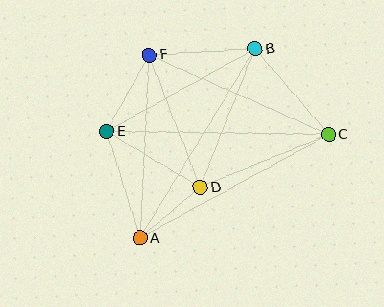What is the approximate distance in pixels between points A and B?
The distance between A and B is approximately 222 pixels.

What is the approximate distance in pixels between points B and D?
The distance between B and D is approximately 149 pixels.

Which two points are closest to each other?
Points A and D are closest to each other.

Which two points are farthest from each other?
Points C and E are farthest from each other.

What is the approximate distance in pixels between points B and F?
The distance between B and F is approximately 106 pixels.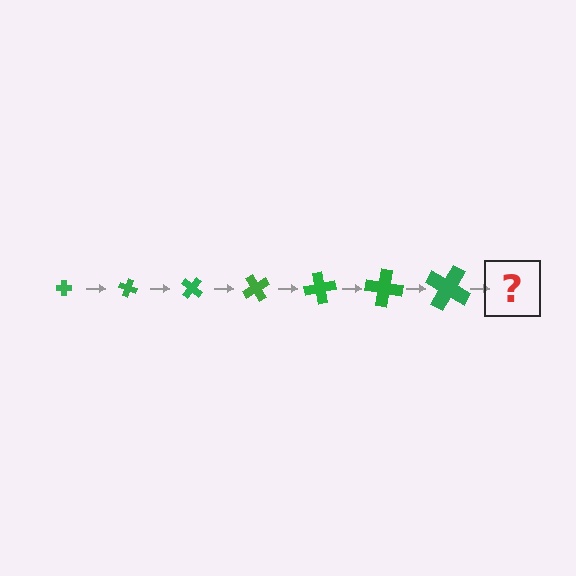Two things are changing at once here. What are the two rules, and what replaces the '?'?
The two rules are that the cross grows larger each step and it rotates 20 degrees each step. The '?' should be a cross, larger than the previous one and rotated 140 degrees from the start.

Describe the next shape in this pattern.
It should be a cross, larger than the previous one and rotated 140 degrees from the start.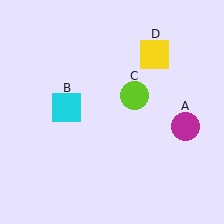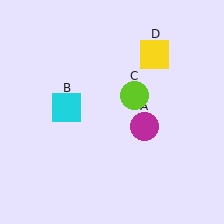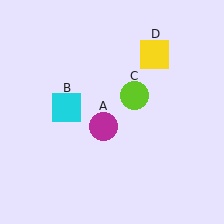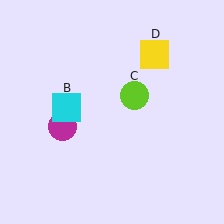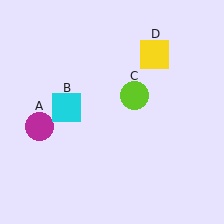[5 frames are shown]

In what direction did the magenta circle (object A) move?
The magenta circle (object A) moved left.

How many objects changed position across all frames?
1 object changed position: magenta circle (object A).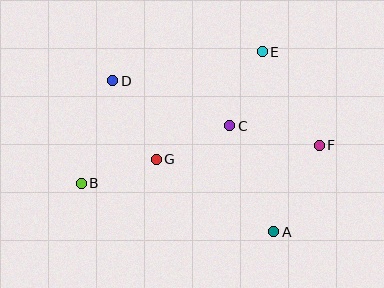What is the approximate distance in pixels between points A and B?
The distance between A and B is approximately 199 pixels.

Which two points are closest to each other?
Points B and G are closest to each other.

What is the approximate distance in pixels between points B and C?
The distance between B and C is approximately 159 pixels.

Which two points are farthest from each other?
Points B and F are farthest from each other.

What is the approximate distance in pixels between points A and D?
The distance between A and D is approximately 221 pixels.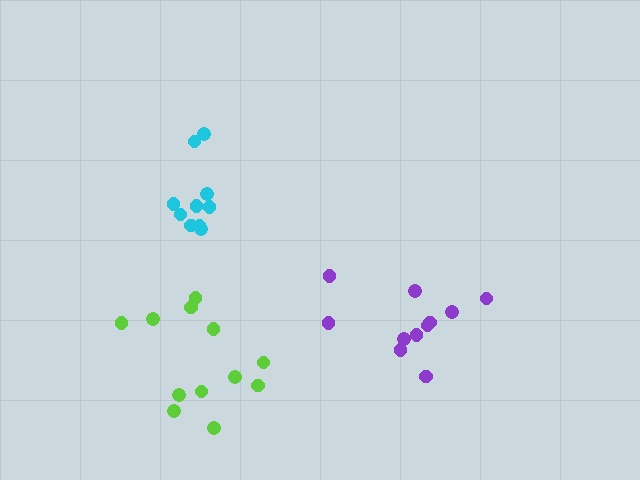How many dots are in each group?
Group 1: 10 dots, Group 2: 11 dots, Group 3: 12 dots (33 total).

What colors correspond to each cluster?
The clusters are colored: cyan, purple, lime.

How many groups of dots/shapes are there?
There are 3 groups.